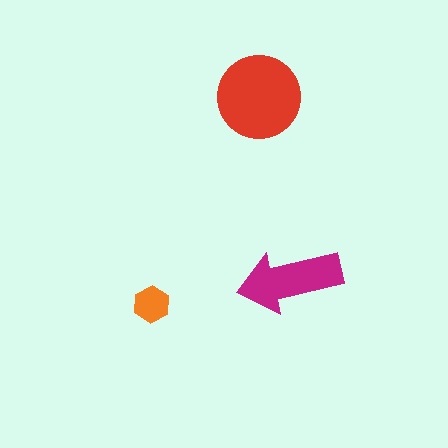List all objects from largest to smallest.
The red circle, the magenta arrow, the orange hexagon.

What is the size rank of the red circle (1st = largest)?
1st.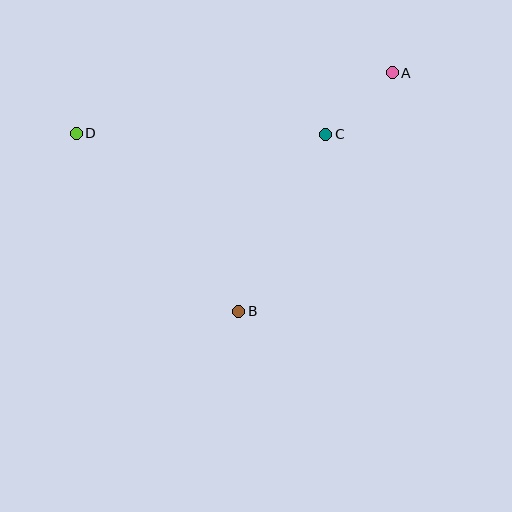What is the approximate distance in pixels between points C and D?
The distance between C and D is approximately 250 pixels.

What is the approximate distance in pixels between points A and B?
The distance between A and B is approximately 284 pixels.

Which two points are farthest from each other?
Points A and D are farthest from each other.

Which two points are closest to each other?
Points A and C are closest to each other.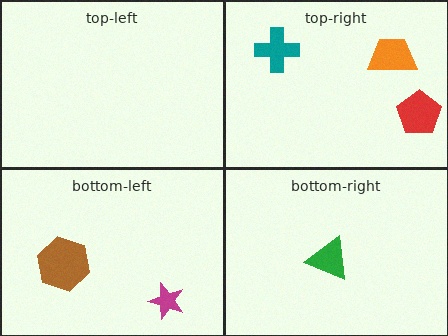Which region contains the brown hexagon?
The bottom-left region.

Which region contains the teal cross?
The top-right region.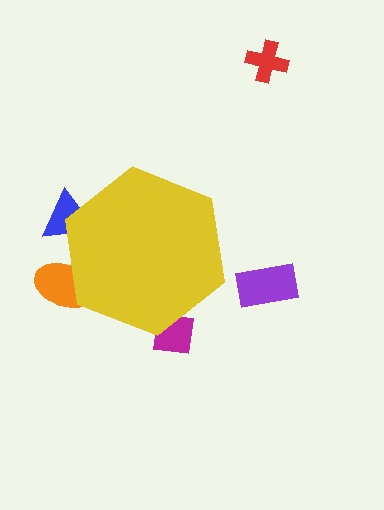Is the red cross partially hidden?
No, the red cross is fully visible.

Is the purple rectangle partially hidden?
No, the purple rectangle is fully visible.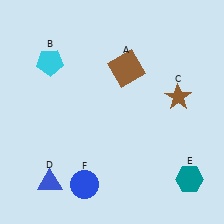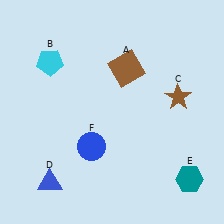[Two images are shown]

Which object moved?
The blue circle (F) moved up.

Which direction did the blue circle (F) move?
The blue circle (F) moved up.